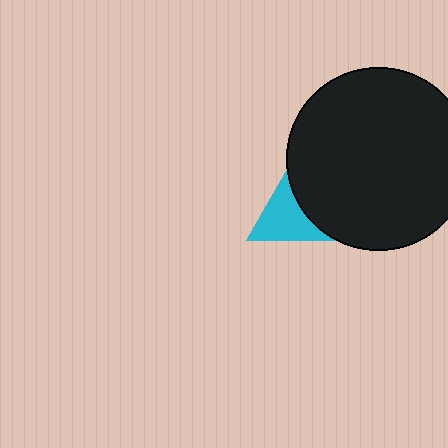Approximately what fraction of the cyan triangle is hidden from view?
Roughly 45% of the cyan triangle is hidden behind the black circle.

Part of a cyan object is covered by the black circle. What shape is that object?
It is a triangle.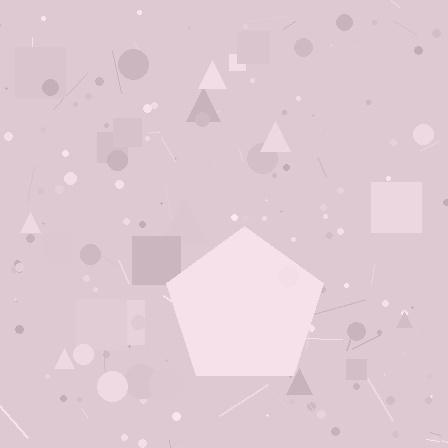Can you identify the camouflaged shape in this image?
The camouflaged shape is a pentagon.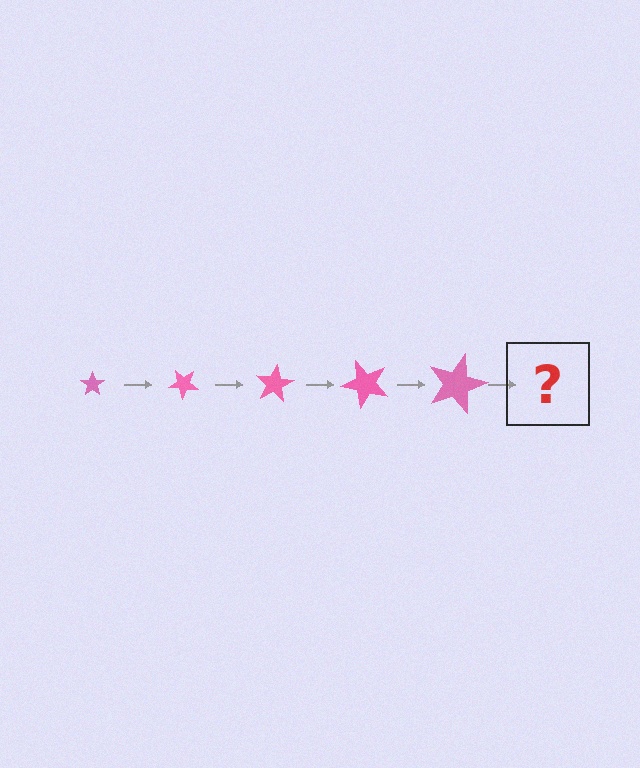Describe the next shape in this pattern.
It should be a star, larger than the previous one and rotated 200 degrees from the start.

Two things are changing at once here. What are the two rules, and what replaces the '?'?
The two rules are that the star grows larger each step and it rotates 40 degrees each step. The '?' should be a star, larger than the previous one and rotated 200 degrees from the start.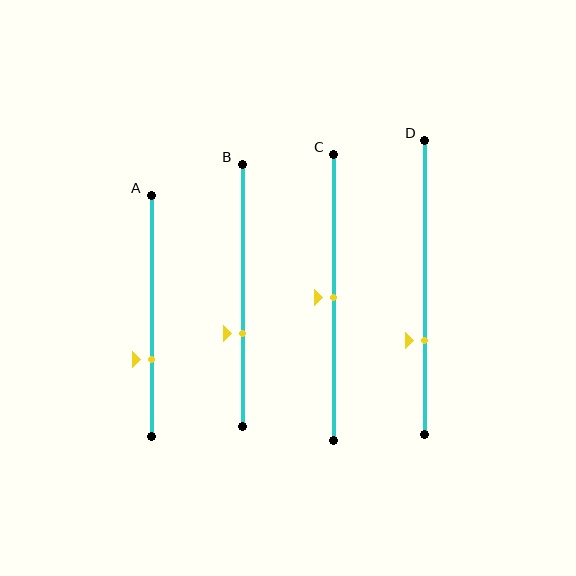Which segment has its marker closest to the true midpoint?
Segment C has its marker closest to the true midpoint.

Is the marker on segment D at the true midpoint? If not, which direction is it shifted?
No, the marker on segment D is shifted downward by about 18% of the segment length.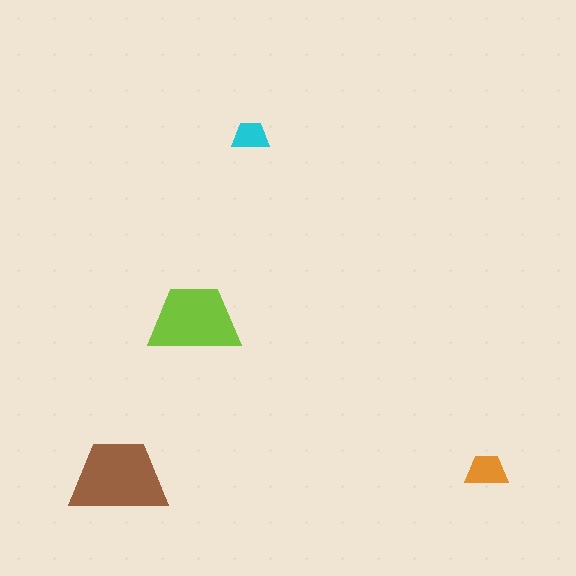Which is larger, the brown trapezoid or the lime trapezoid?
The brown one.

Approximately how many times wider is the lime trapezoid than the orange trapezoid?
About 2 times wider.